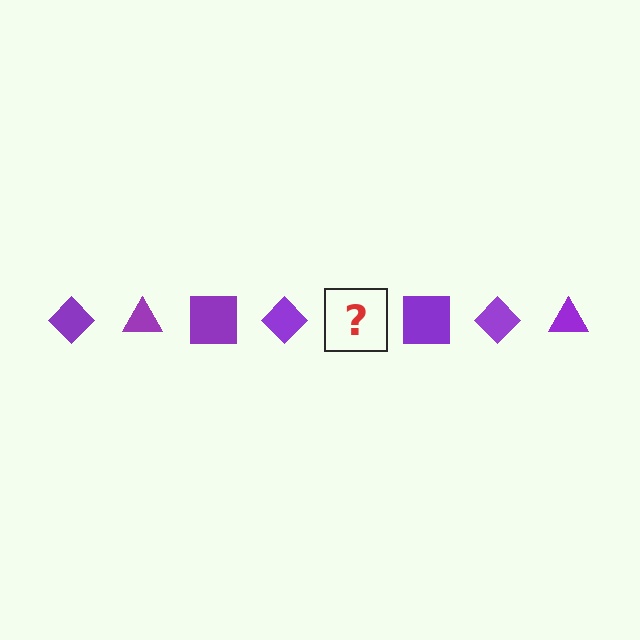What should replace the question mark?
The question mark should be replaced with a purple triangle.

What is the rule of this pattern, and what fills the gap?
The rule is that the pattern cycles through diamond, triangle, square shapes in purple. The gap should be filled with a purple triangle.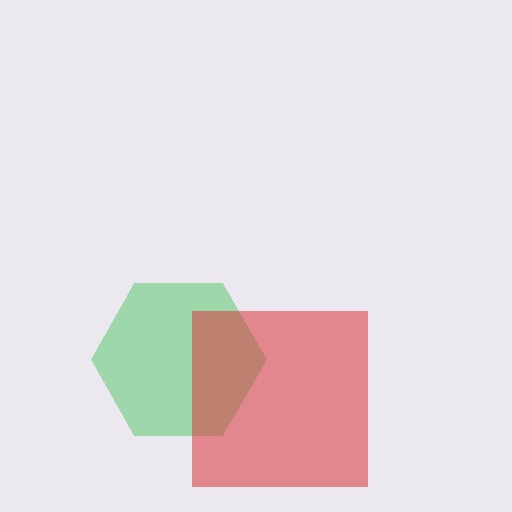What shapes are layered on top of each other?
The layered shapes are: a green hexagon, a red square.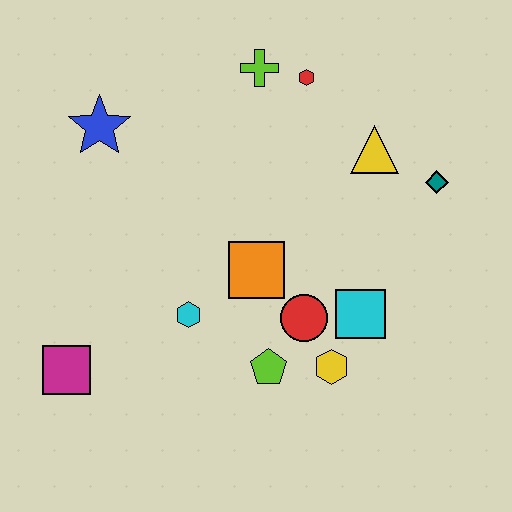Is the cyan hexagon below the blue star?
Yes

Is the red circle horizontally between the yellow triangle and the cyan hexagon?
Yes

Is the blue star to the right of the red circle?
No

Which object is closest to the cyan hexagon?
The orange square is closest to the cyan hexagon.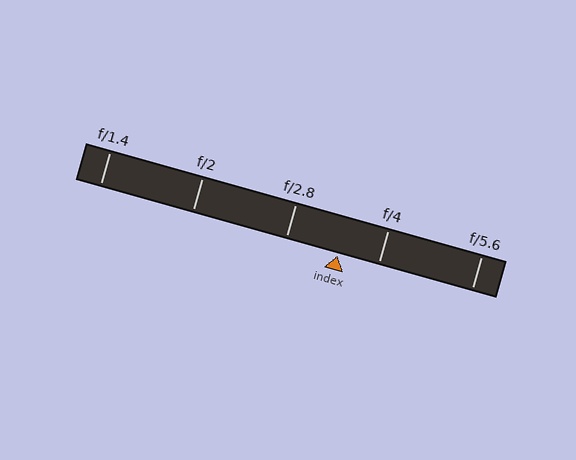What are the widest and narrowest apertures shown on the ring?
The widest aperture shown is f/1.4 and the narrowest is f/5.6.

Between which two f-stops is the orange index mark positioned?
The index mark is between f/2.8 and f/4.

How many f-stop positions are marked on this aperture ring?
There are 5 f-stop positions marked.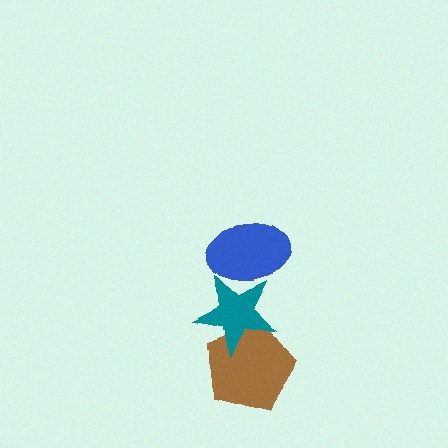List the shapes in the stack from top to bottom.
From top to bottom: the blue ellipse, the teal star, the brown pentagon.